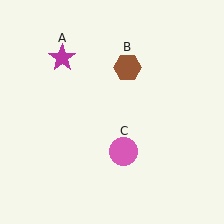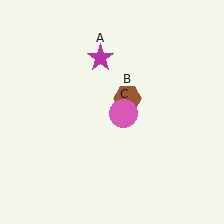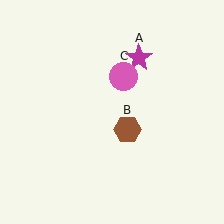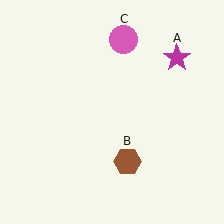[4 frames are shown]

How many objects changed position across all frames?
3 objects changed position: magenta star (object A), brown hexagon (object B), pink circle (object C).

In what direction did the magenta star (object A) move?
The magenta star (object A) moved right.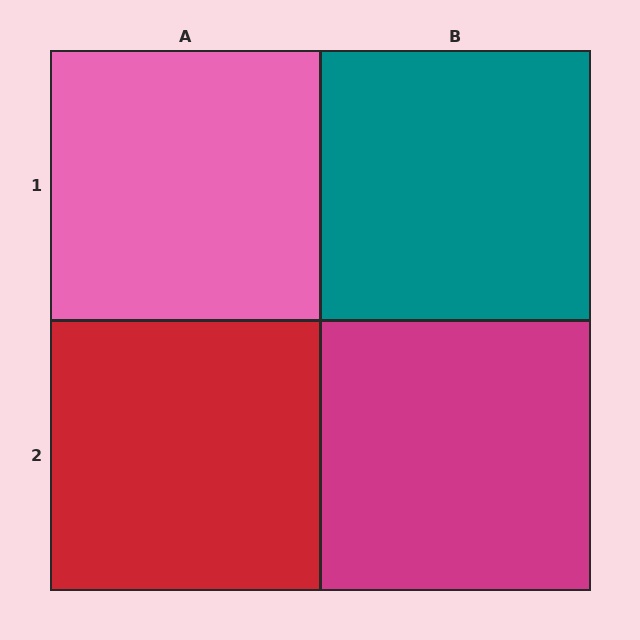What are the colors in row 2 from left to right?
Red, magenta.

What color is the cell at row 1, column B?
Teal.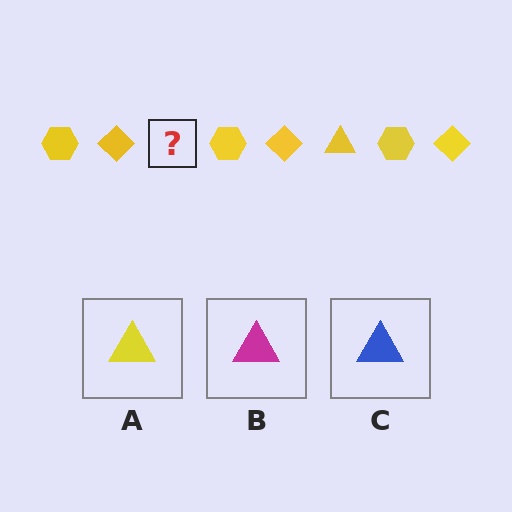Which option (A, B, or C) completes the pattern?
A.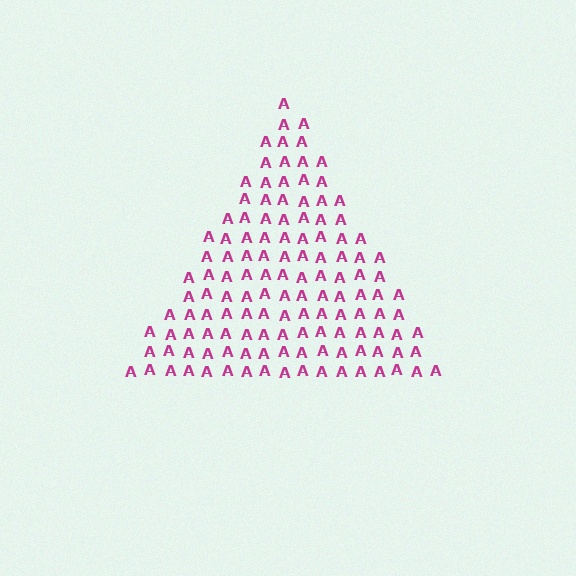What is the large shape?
The large shape is a triangle.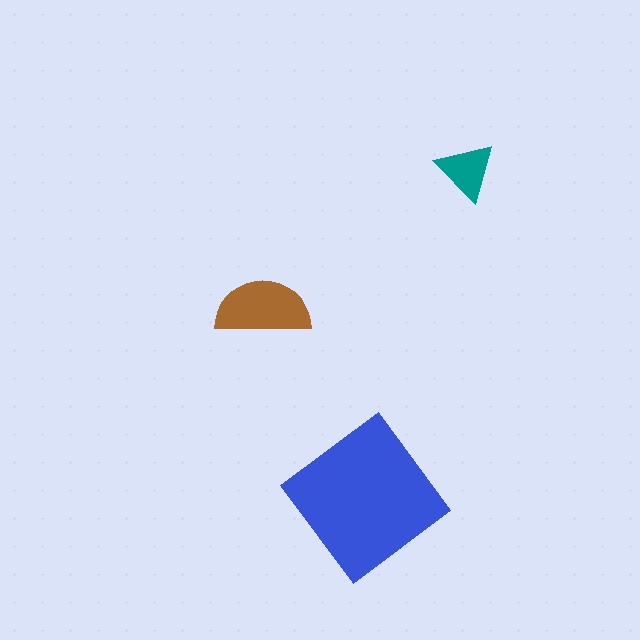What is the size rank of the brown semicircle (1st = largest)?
2nd.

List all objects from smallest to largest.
The teal triangle, the brown semicircle, the blue diamond.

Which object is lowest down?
The blue diamond is bottommost.